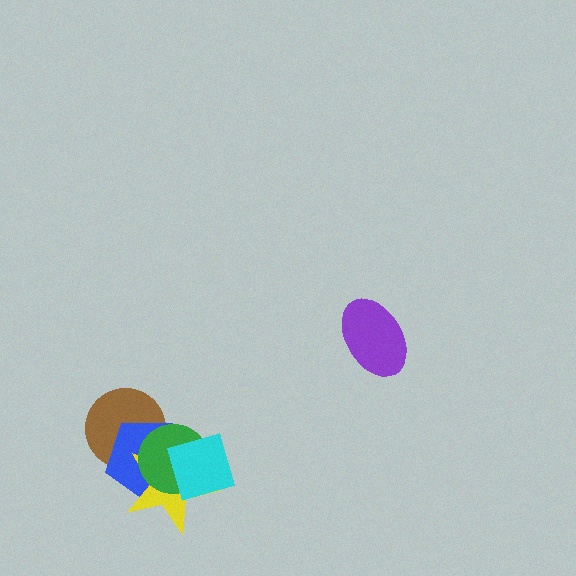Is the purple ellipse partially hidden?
No, no other shape covers it.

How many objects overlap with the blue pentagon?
4 objects overlap with the blue pentagon.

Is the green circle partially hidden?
Yes, it is partially covered by another shape.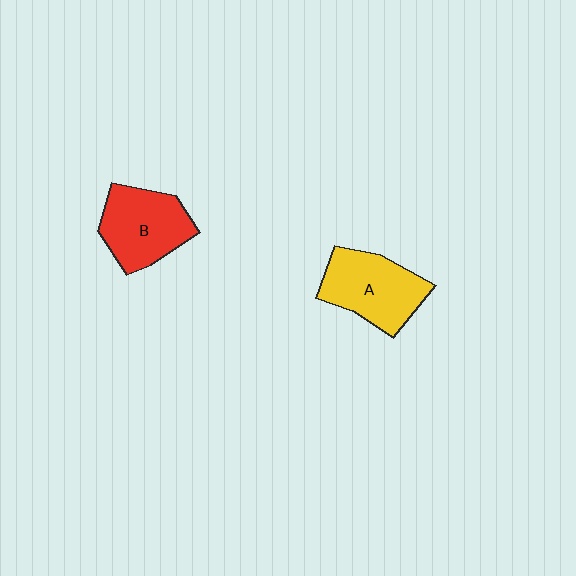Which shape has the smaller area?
Shape B (red).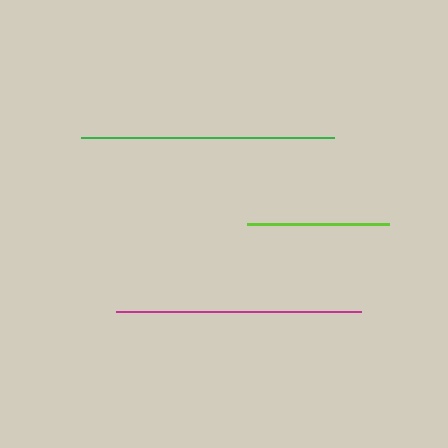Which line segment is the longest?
The green line is the longest at approximately 252 pixels.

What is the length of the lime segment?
The lime segment is approximately 142 pixels long.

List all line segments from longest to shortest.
From longest to shortest: green, magenta, lime.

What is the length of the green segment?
The green segment is approximately 252 pixels long.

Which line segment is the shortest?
The lime line is the shortest at approximately 142 pixels.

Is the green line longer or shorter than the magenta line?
The green line is longer than the magenta line.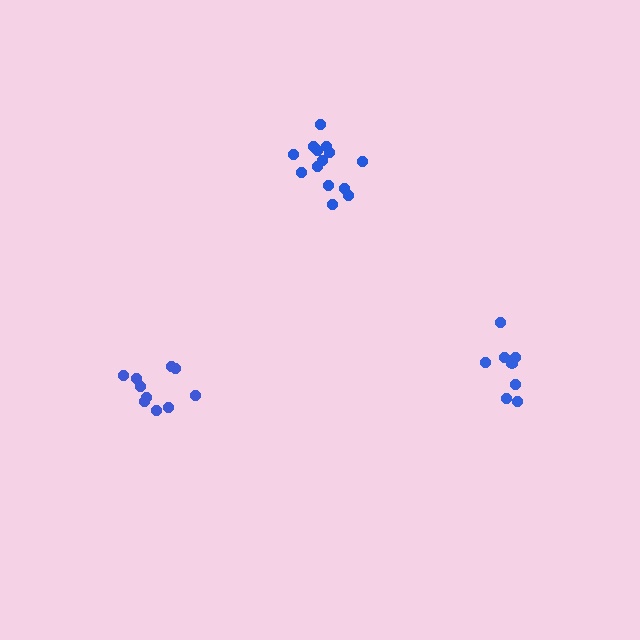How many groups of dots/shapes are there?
There are 3 groups.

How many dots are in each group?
Group 1: 10 dots, Group 2: 8 dots, Group 3: 14 dots (32 total).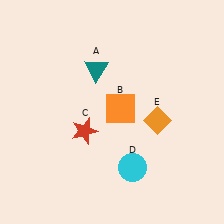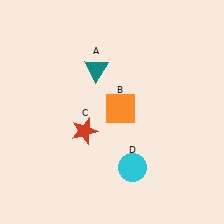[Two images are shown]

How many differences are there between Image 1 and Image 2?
There is 1 difference between the two images.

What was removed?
The orange diamond (E) was removed in Image 2.